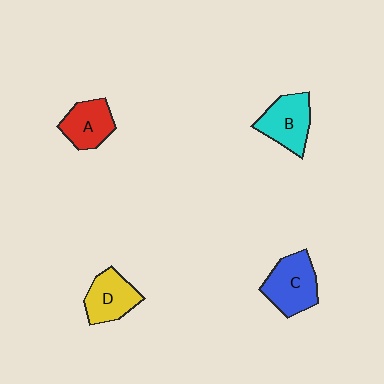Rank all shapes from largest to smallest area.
From largest to smallest: C (blue), B (cyan), D (yellow), A (red).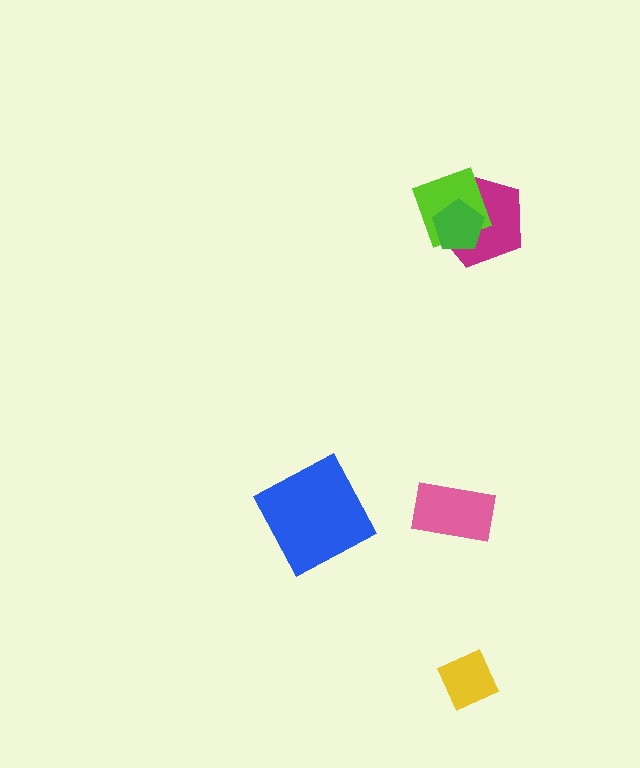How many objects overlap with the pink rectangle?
0 objects overlap with the pink rectangle.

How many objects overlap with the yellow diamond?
0 objects overlap with the yellow diamond.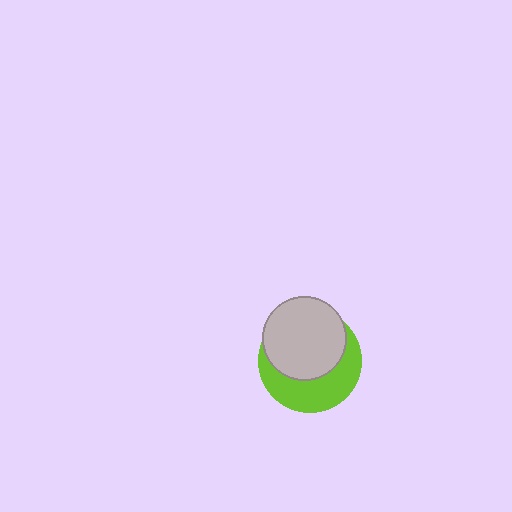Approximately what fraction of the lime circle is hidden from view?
Roughly 56% of the lime circle is hidden behind the light gray circle.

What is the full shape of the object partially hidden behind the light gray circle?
The partially hidden object is a lime circle.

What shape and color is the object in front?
The object in front is a light gray circle.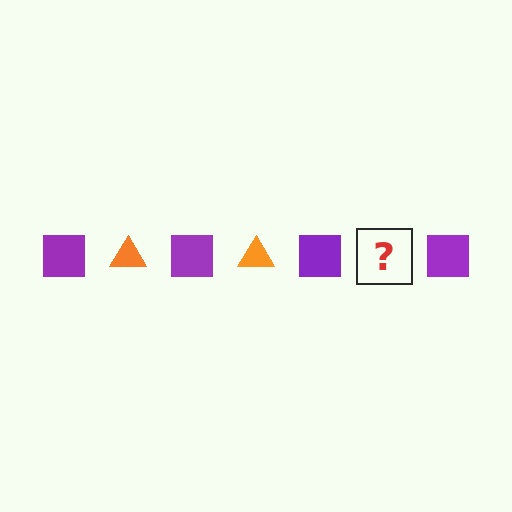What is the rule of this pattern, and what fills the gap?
The rule is that the pattern alternates between purple square and orange triangle. The gap should be filled with an orange triangle.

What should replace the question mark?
The question mark should be replaced with an orange triangle.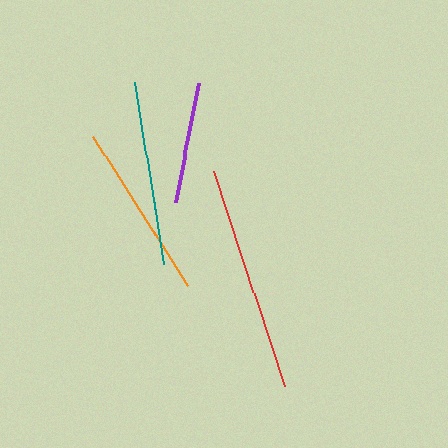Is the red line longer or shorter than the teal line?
The red line is longer than the teal line.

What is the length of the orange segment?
The orange segment is approximately 178 pixels long.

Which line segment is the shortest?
The purple line is the shortest at approximately 121 pixels.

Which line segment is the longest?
The red line is the longest at approximately 225 pixels.